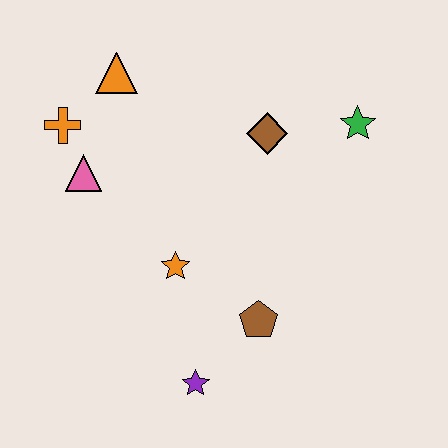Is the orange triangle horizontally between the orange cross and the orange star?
Yes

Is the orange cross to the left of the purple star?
Yes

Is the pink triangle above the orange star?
Yes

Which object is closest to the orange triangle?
The orange cross is closest to the orange triangle.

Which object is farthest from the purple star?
The orange triangle is farthest from the purple star.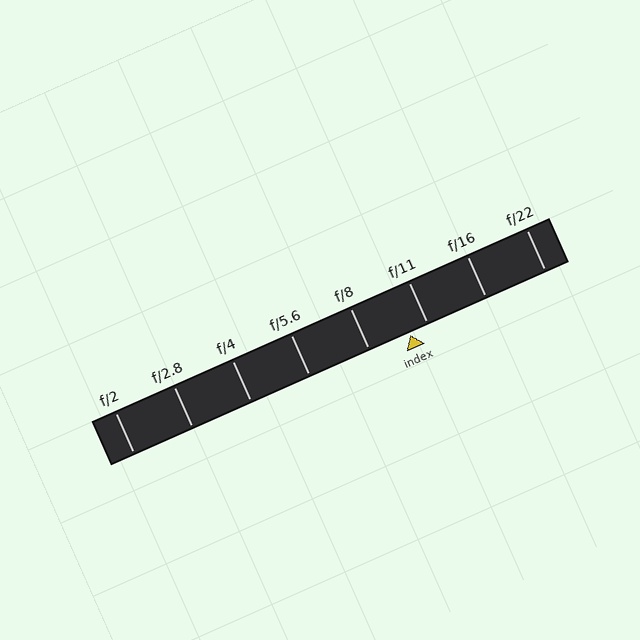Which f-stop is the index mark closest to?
The index mark is closest to f/11.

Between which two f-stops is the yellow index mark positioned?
The index mark is between f/8 and f/11.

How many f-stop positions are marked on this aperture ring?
There are 8 f-stop positions marked.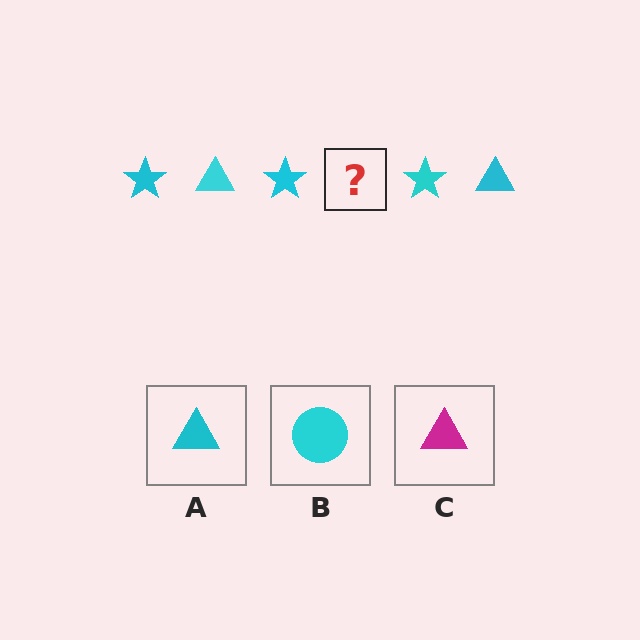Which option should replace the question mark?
Option A.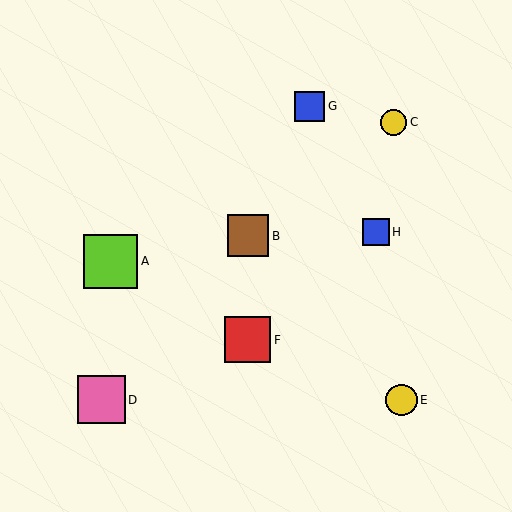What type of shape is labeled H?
Shape H is a blue square.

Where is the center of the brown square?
The center of the brown square is at (248, 236).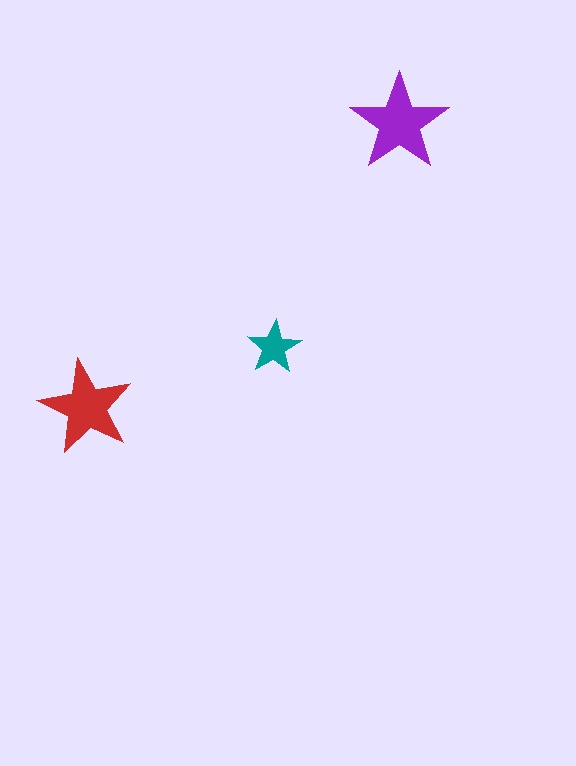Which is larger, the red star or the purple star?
The purple one.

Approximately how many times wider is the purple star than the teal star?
About 2 times wider.